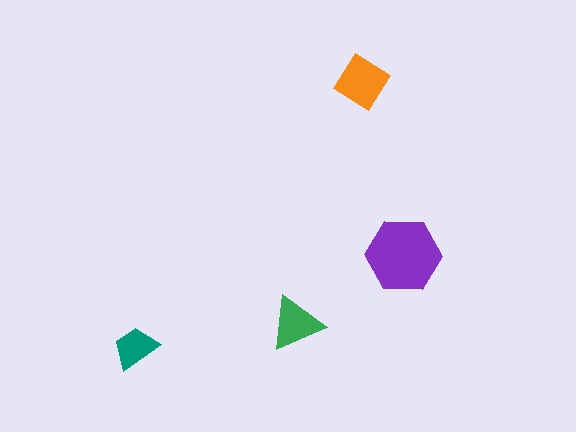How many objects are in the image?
There are 4 objects in the image.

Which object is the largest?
The purple hexagon.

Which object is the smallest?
The teal trapezoid.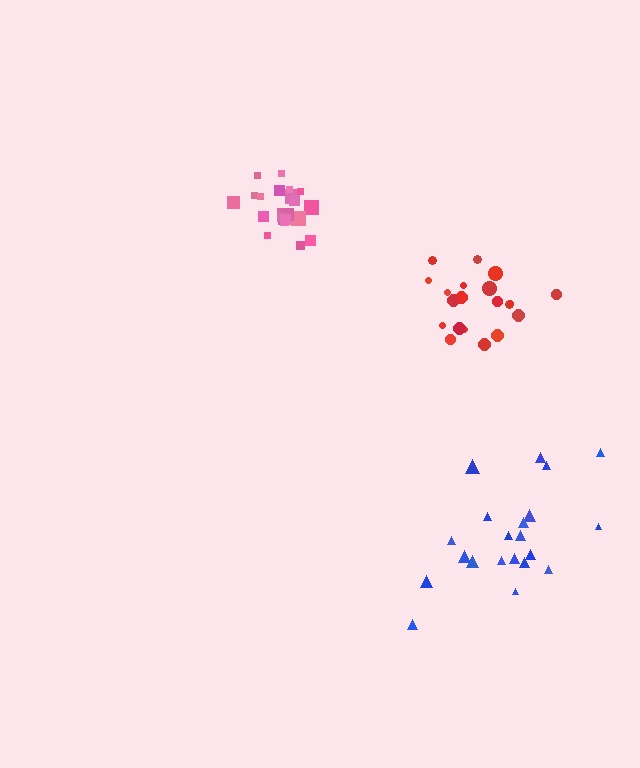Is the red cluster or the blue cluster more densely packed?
Red.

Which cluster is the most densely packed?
Pink.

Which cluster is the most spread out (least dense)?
Blue.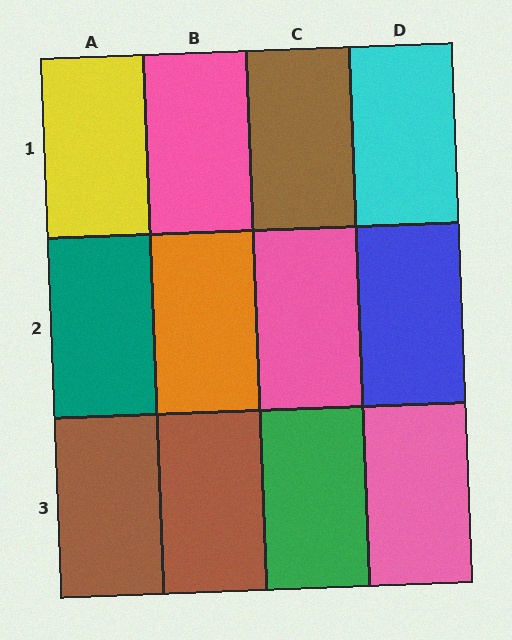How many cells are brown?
3 cells are brown.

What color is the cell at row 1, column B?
Pink.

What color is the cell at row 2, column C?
Pink.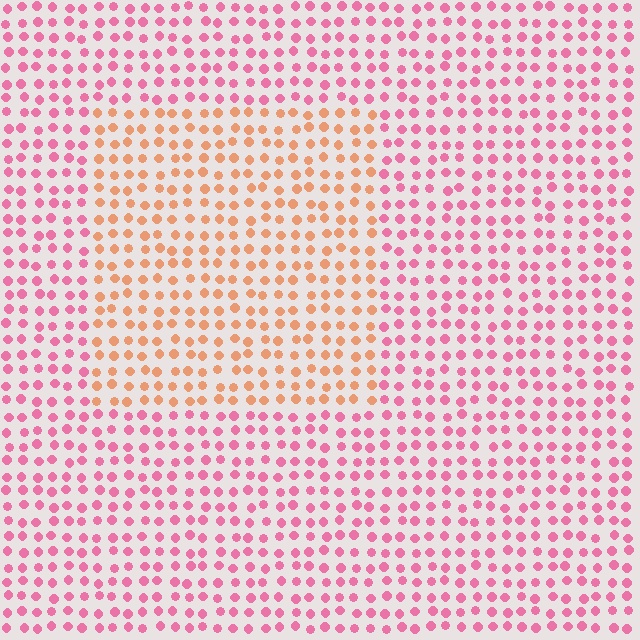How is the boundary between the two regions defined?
The boundary is defined purely by a slight shift in hue (about 46 degrees). Spacing, size, and orientation are identical on both sides.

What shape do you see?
I see a rectangle.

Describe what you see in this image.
The image is filled with small pink elements in a uniform arrangement. A rectangle-shaped region is visible where the elements are tinted to a slightly different hue, forming a subtle color boundary.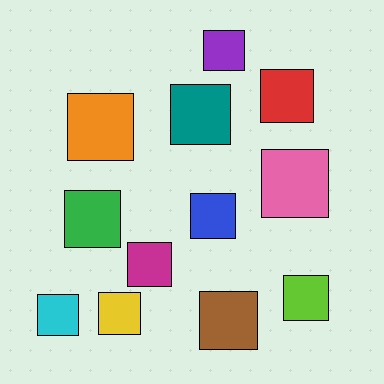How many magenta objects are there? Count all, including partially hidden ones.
There is 1 magenta object.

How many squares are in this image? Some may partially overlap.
There are 12 squares.